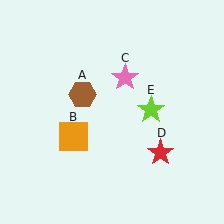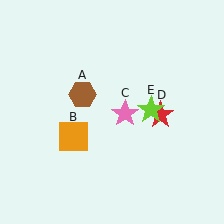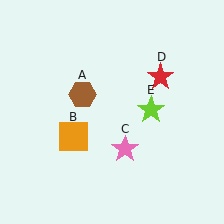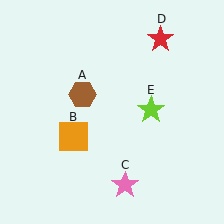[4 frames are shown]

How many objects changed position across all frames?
2 objects changed position: pink star (object C), red star (object D).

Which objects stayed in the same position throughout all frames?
Brown hexagon (object A) and orange square (object B) and lime star (object E) remained stationary.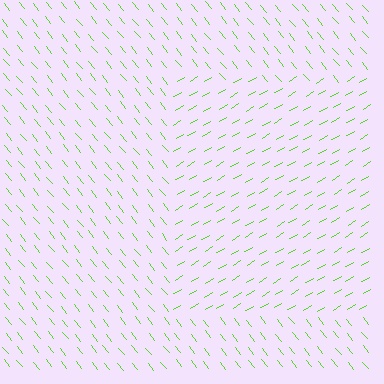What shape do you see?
I see a rectangle.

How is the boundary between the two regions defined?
The boundary is defined purely by a change in line orientation (approximately 82 degrees difference). All lines are the same color and thickness.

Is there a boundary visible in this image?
Yes, there is a texture boundary formed by a change in line orientation.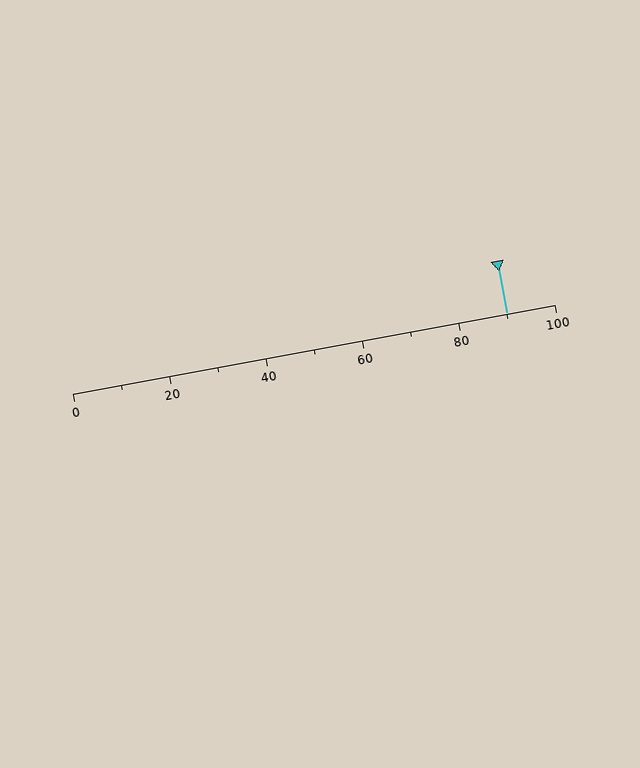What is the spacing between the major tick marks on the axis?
The major ticks are spaced 20 apart.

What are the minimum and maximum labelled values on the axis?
The axis runs from 0 to 100.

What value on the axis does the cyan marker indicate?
The marker indicates approximately 90.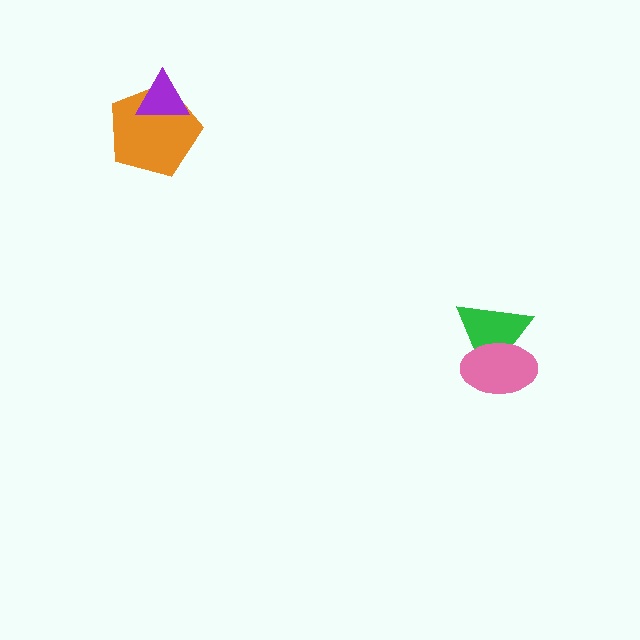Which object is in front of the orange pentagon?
The purple triangle is in front of the orange pentagon.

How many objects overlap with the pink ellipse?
1 object overlaps with the pink ellipse.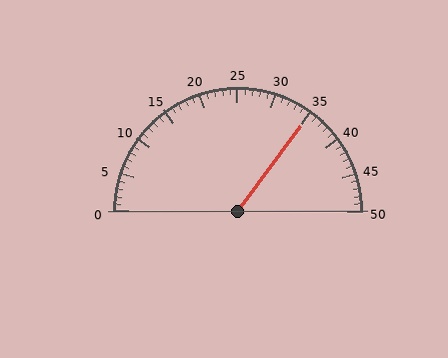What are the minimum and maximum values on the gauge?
The gauge ranges from 0 to 50.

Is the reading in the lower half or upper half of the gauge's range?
The reading is in the upper half of the range (0 to 50).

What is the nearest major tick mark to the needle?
The nearest major tick mark is 35.